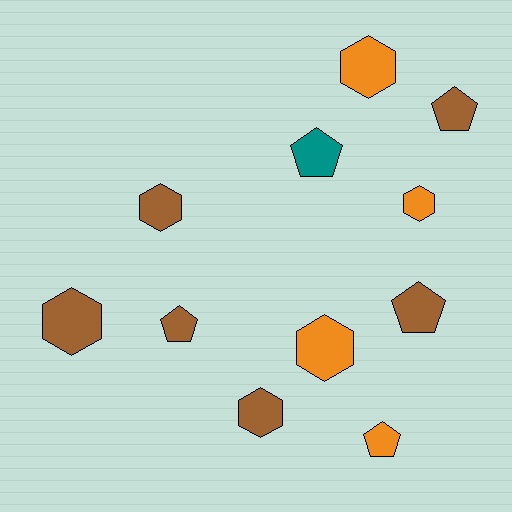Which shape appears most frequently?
Hexagon, with 6 objects.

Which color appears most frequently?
Brown, with 6 objects.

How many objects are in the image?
There are 11 objects.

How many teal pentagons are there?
There is 1 teal pentagon.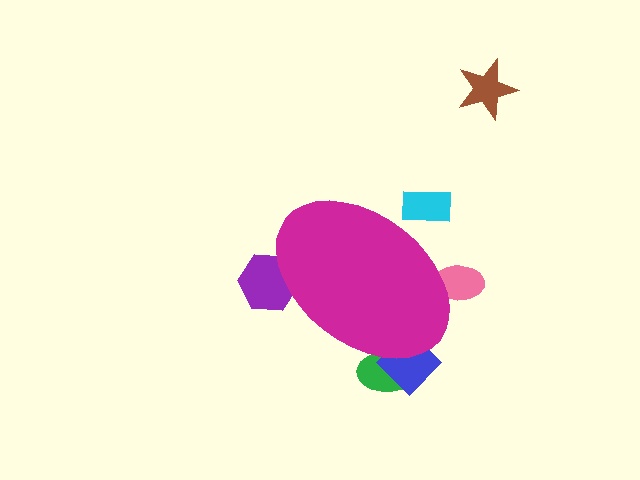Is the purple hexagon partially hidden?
Yes, the purple hexagon is partially hidden behind the magenta ellipse.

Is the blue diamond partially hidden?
Yes, the blue diamond is partially hidden behind the magenta ellipse.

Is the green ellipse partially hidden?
Yes, the green ellipse is partially hidden behind the magenta ellipse.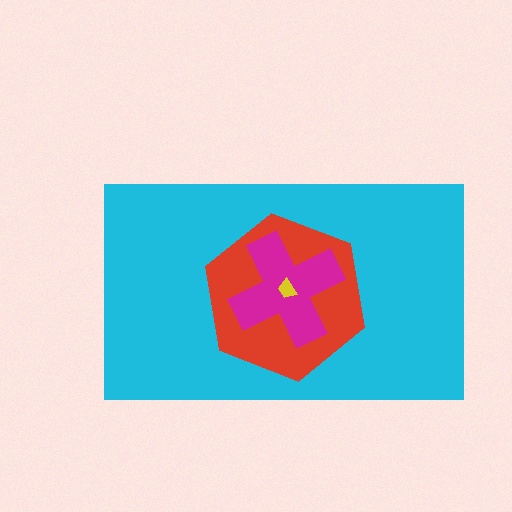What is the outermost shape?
The cyan rectangle.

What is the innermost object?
The yellow trapezoid.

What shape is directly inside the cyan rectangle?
The red hexagon.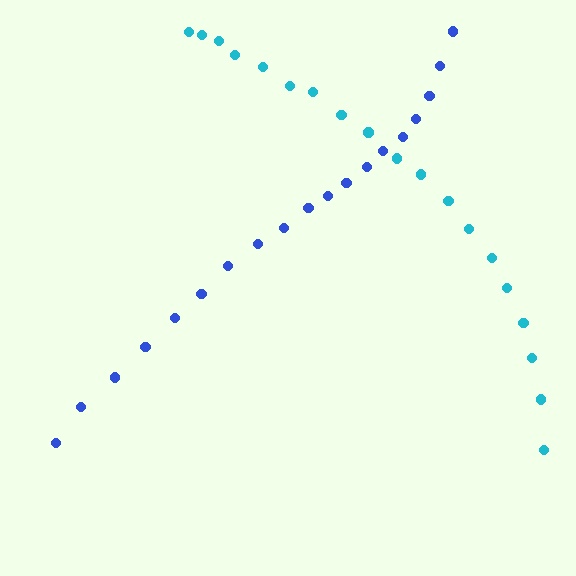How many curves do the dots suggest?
There are 2 distinct paths.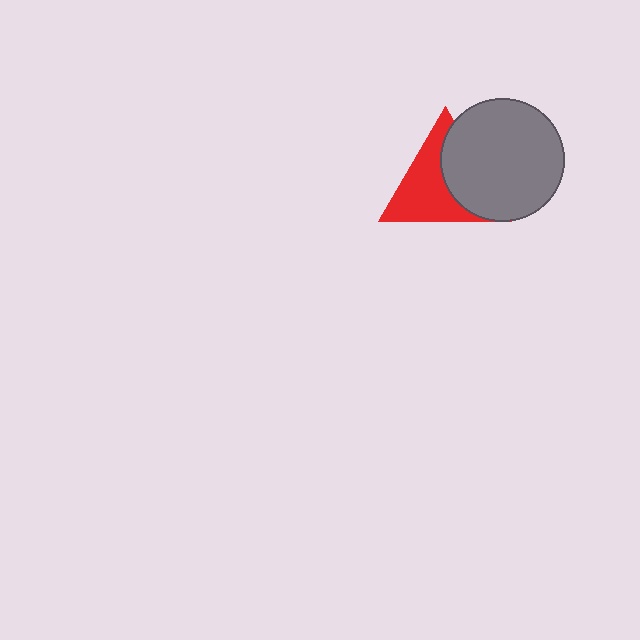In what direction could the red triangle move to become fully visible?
The red triangle could move left. That would shift it out from behind the gray circle entirely.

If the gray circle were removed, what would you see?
You would see the complete red triangle.